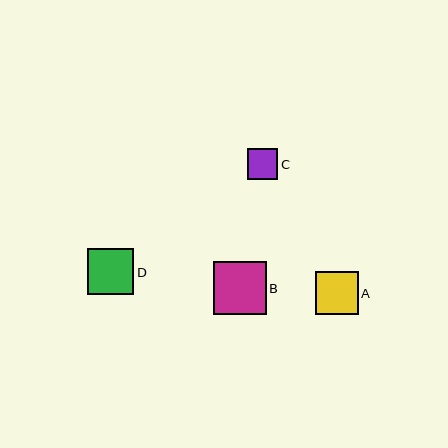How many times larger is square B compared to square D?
Square B is approximately 1.1 times the size of square D.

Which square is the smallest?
Square C is the smallest with a size of approximately 31 pixels.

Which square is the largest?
Square B is the largest with a size of approximately 53 pixels.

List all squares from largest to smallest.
From largest to smallest: B, D, A, C.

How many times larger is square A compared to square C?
Square A is approximately 1.4 times the size of square C.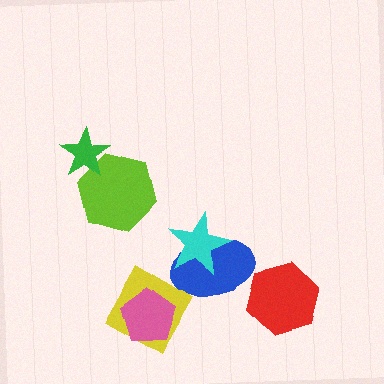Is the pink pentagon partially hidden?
No, no other shape covers it.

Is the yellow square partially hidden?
Yes, it is partially covered by another shape.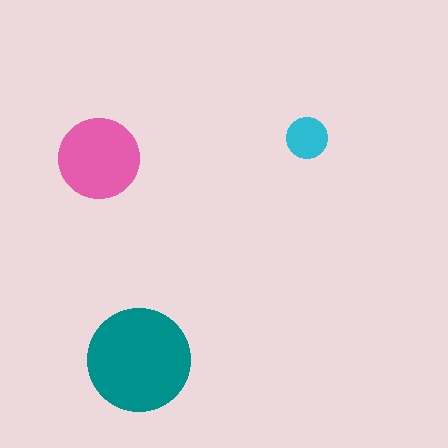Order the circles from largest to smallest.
the teal one, the pink one, the cyan one.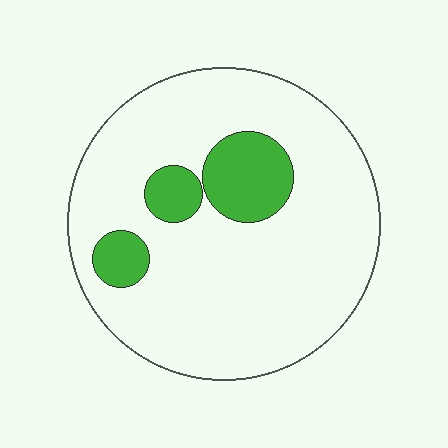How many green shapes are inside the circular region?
3.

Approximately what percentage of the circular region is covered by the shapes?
Approximately 15%.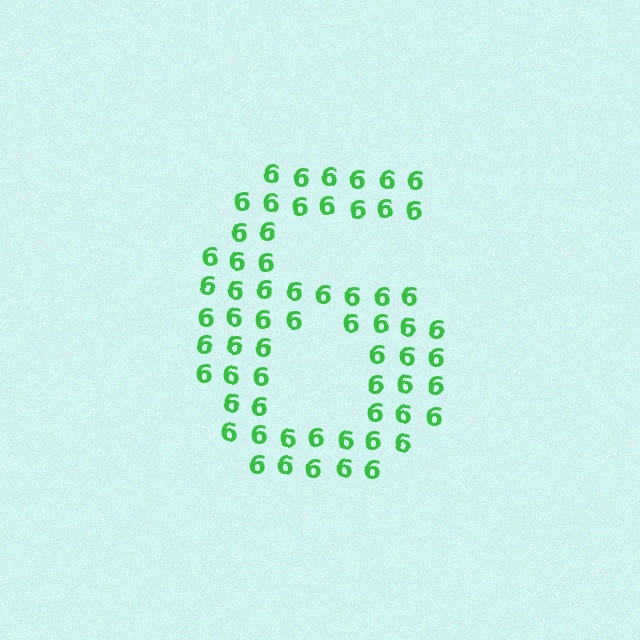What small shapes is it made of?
It is made of small digit 6's.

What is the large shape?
The large shape is the digit 6.